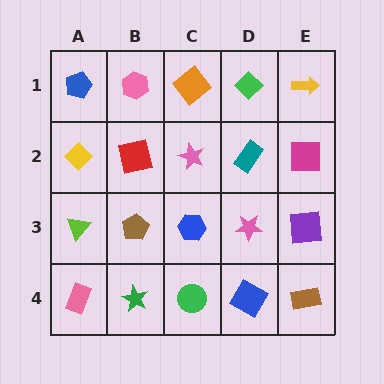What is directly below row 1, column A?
A yellow diamond.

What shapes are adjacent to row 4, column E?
A purple square (row 3, column E), a blue square (row 4, column D).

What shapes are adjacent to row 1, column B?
A red square (row 2, column B), a blue pentagon (row 1, column A), an orange diamond (row 1, column C).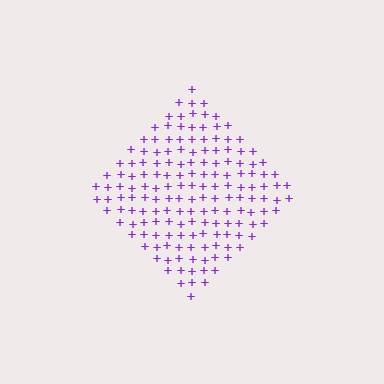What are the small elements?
The small elements are plus signs.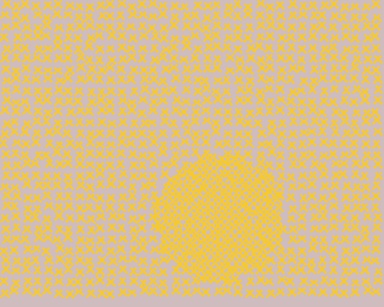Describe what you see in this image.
The image contains small yellow elements arranged at two different densities. A circle-shaped region is visible where the elements are more densely packed than the surrounding area.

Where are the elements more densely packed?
The elements are more densely packed inside the circle boundary.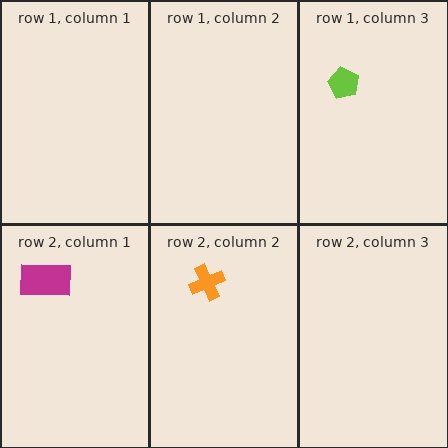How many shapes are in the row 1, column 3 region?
1.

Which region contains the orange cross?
The row 2, column 2 region.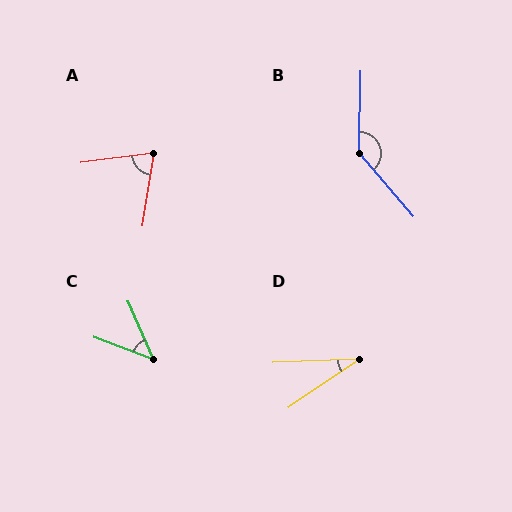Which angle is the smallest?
D, at approximately 32 degrees.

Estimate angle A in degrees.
Approximately 73 degrees.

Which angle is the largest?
B, at approximately 138 degrees.